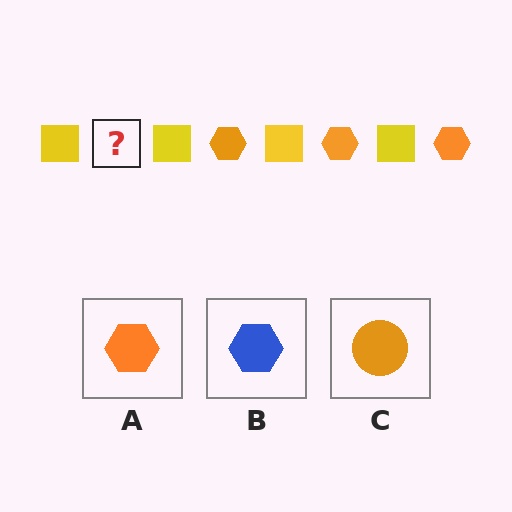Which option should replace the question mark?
Option A.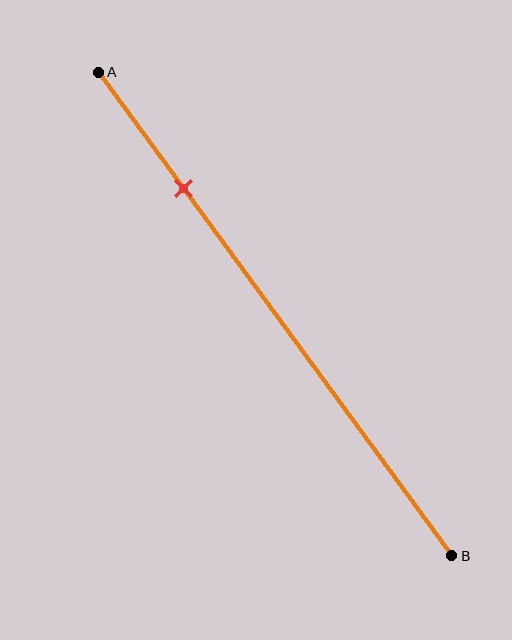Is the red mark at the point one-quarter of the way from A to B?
Yes, the mark is approximately at the one-quarter point.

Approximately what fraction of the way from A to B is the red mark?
The red mark is approximately 25% of the way from A to B.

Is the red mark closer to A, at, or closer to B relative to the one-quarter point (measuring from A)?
The red mark is approximately at the one-quarter point of segment AB.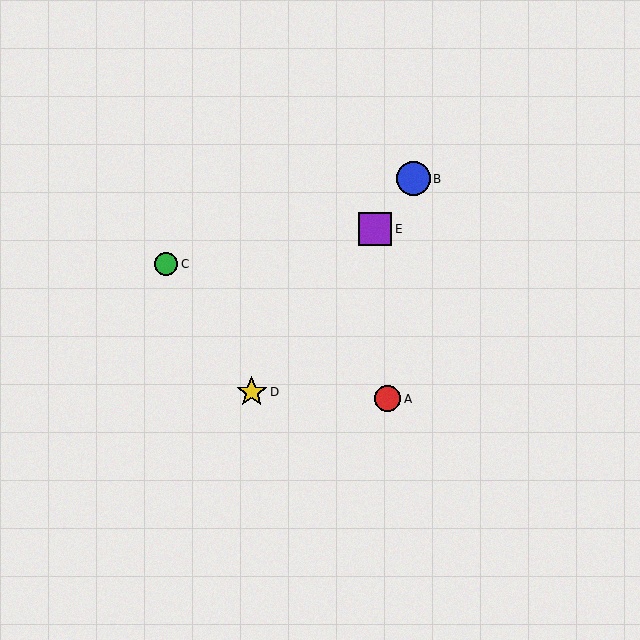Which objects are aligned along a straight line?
Objects B, D, E are aligned along a straight line.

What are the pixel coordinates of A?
Object A is at (388, 399).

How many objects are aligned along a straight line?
3 objects (B, D, E) are aligned along a straight line.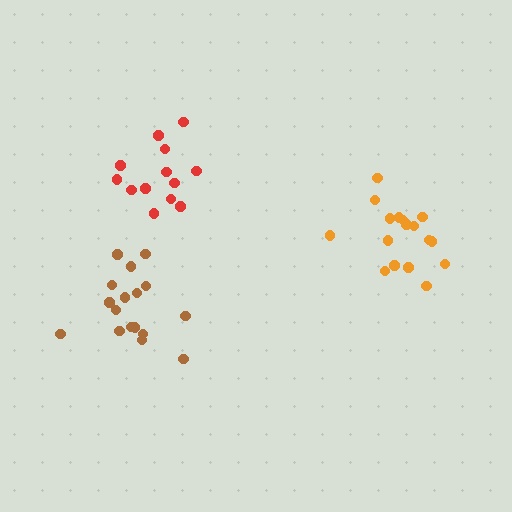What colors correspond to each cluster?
The clusters are colored: orange, brown, red.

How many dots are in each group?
Group 1: 17 dots, Group 2: 17 dots, Group 3: 13 dots (47 total).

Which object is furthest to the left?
The brown cluster is leftmost.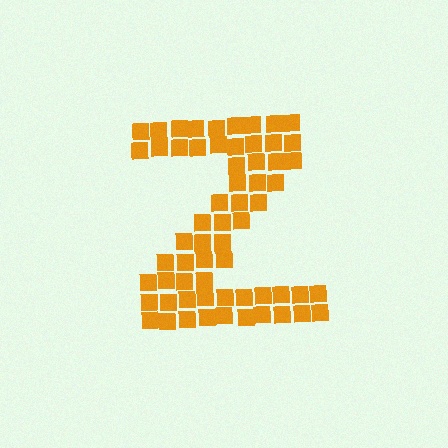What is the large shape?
The large shape is the letter Z.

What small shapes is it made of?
It is made of small squares.